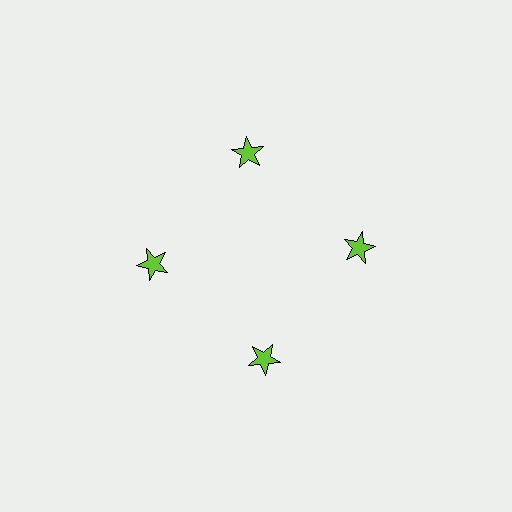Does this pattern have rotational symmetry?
Yes, this pattern has 4-fold rotational symmetry. It looks the same after rotating 90 degrees around the center.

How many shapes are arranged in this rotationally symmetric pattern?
There are 4 shapes, arranged in 4 groups of 1.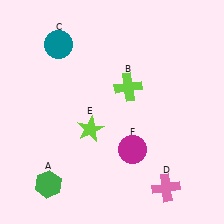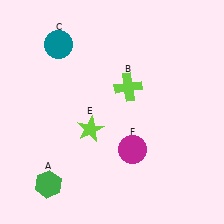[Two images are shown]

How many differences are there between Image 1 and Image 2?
There is 1 difference between the two images.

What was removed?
The pink cross (D) was removed in Image 2.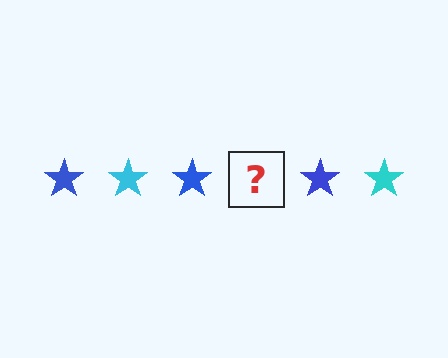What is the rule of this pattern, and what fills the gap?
The rule is that the pattern cycles through blue, cyan stars. The gap should be filled with a cyan star.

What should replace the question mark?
The question mark should be replaced with a cyan star.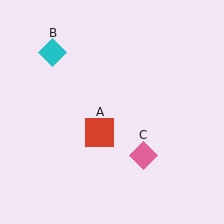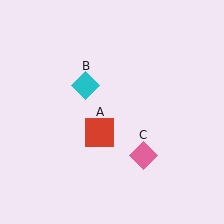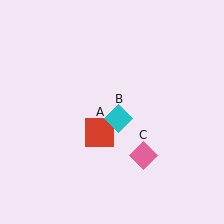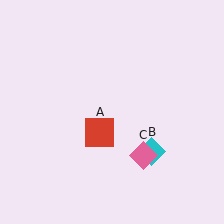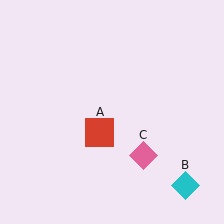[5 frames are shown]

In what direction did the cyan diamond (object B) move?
The cyan diamond (object B) moved down and to the right.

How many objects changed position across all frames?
1 object changed position: cyan diamond (object B).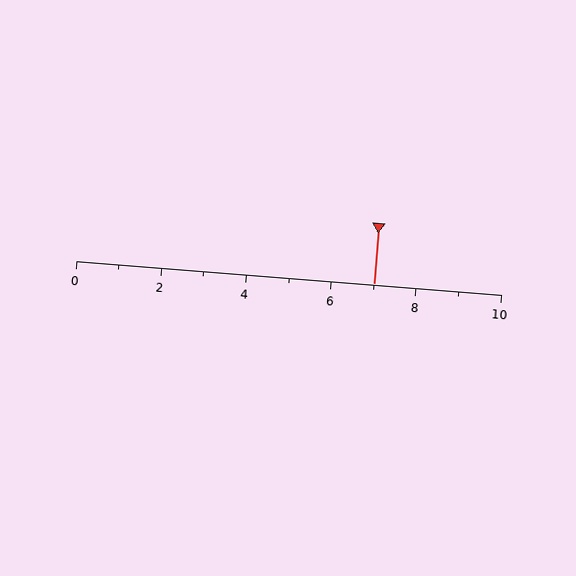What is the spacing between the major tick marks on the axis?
The major ticks are spaced 2 apart.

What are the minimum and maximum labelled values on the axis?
The axis runs from 0 to 10.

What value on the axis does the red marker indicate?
The marker indicates approximately 7.